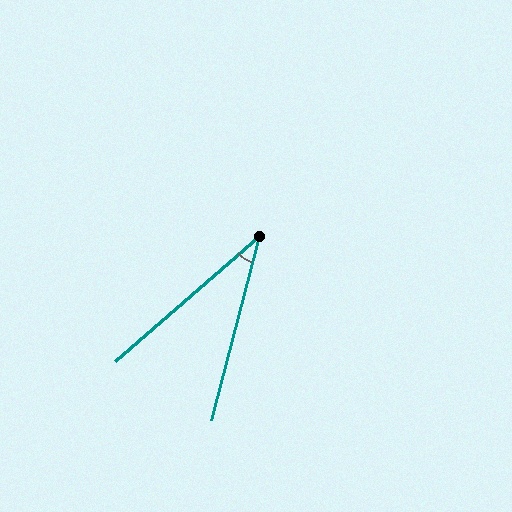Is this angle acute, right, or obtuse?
It is acute.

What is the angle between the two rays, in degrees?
Approximately 34 degrees.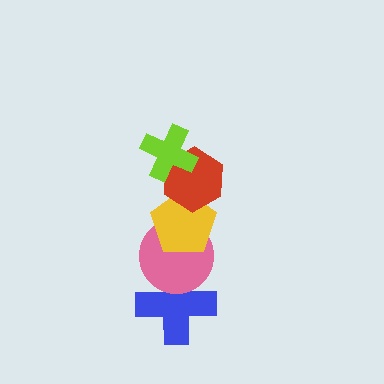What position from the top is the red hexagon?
The red hexagon is 2nd from the top.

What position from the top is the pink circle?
The pink circle is 4th from the top.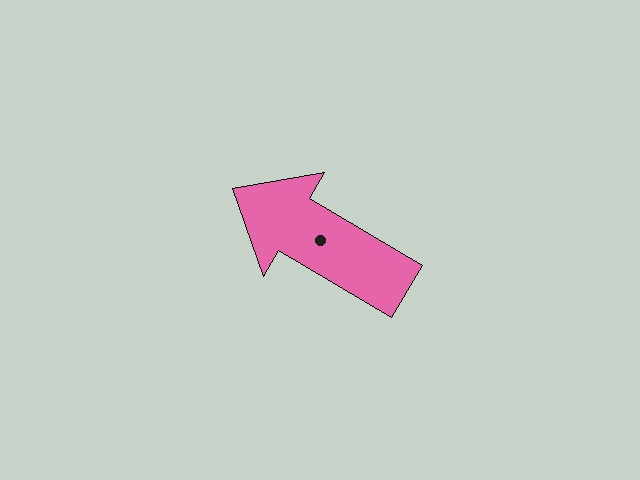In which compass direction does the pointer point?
Northwest.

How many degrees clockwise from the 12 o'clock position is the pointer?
Approximately 300 degrees.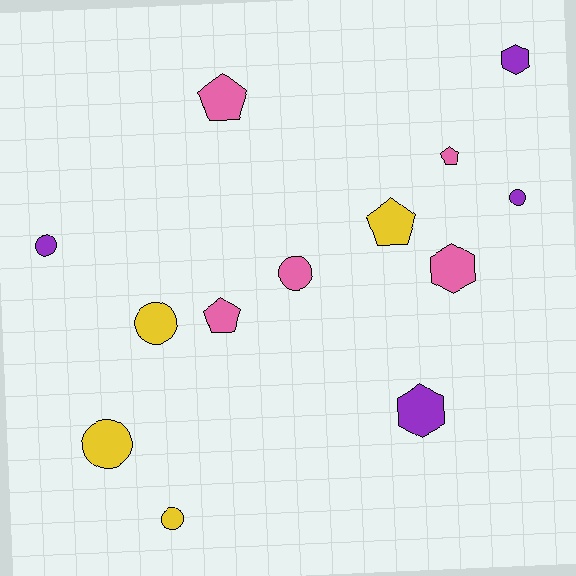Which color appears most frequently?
Pink, with 5 objects.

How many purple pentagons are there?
There are no purple pentagons.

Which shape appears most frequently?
Circle, with 6 objects.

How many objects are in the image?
There are 13 objects.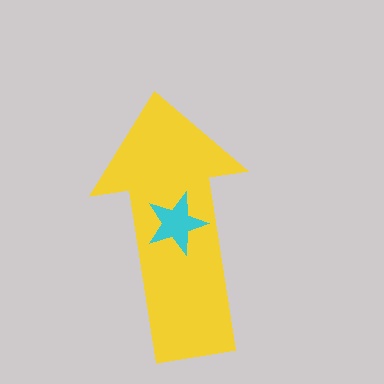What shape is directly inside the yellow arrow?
The cyan star.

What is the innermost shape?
The cyan star.